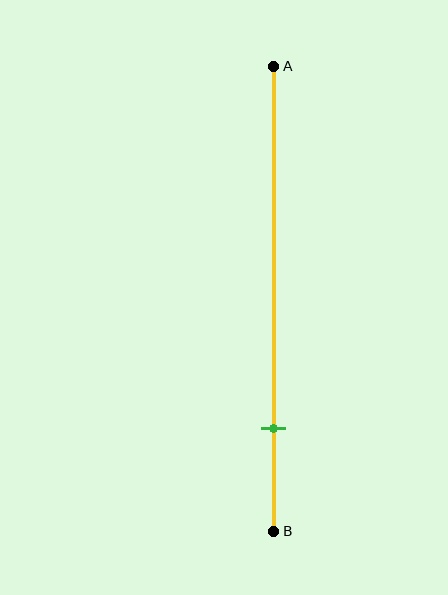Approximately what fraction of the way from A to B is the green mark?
The green mark is approximately 80% of the way from A to B.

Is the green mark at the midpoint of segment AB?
No, the mark is at about 80% from A, not at the 50% midpoint.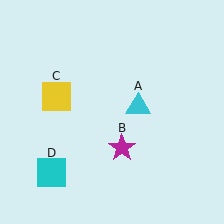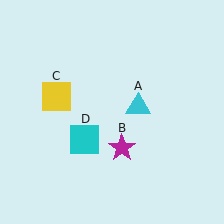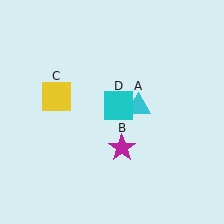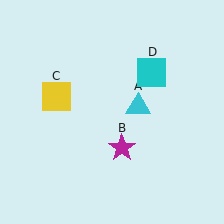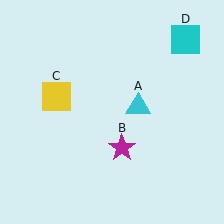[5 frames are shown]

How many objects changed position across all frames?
1 object changed position: cyan square (object D).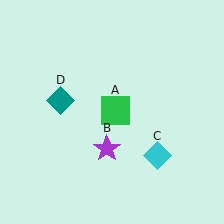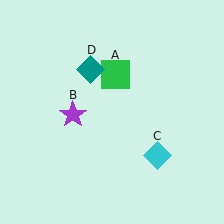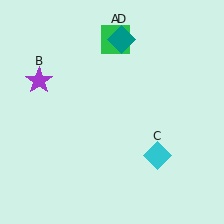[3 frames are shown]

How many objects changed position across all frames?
3 objects changed position: green square (object A), purple star (object B), teal diamond (object D).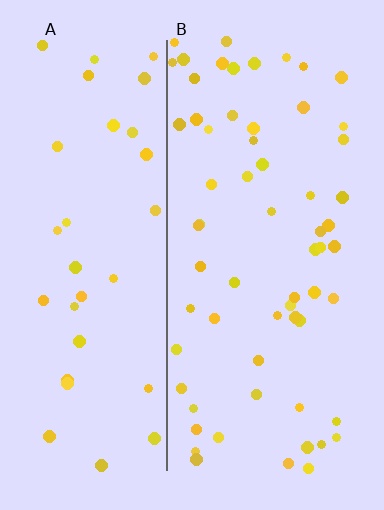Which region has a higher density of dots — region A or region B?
B (the right).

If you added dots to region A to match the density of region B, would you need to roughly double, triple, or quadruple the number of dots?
Approximately double.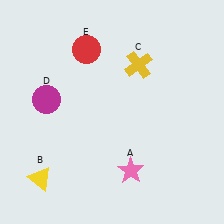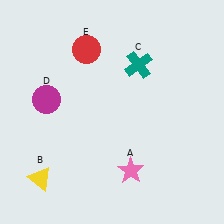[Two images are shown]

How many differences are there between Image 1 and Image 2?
There is 1 difference between the two images.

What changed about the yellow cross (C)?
In Image 1, C is yellow. In Image 2, it changed to teal.